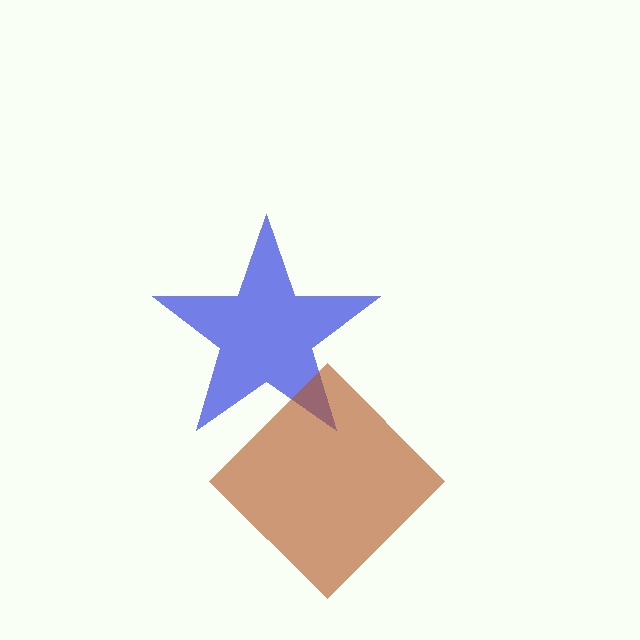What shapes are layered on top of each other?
The layered shapes are: a blue star, a brown diamond.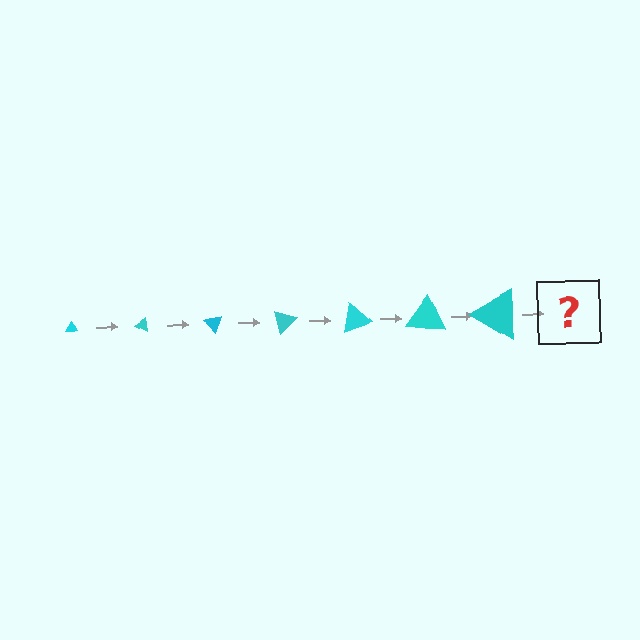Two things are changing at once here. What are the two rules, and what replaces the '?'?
The two rules are that the triangle grows larger each step and it rotates 25 degrees each step. The '?' should be a triangle, larger than the previous one and rotated 175 degrees from the start.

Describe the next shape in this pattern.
It should be a triangle, larger than the previous one and rotated 175 degrees from the start.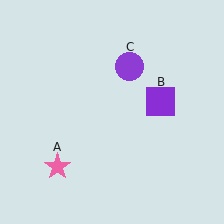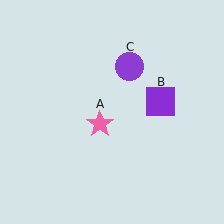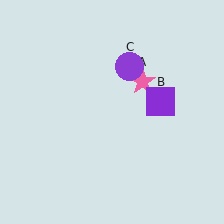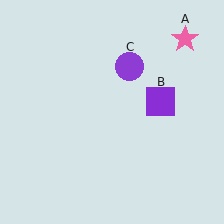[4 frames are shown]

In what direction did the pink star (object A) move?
The pink star (object A) moved up and to the right.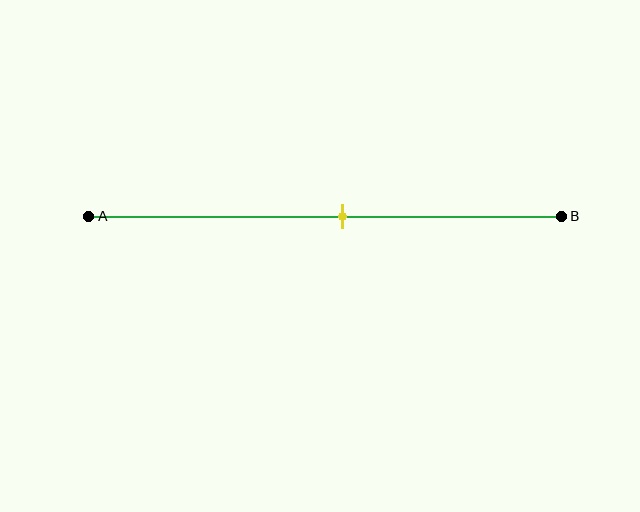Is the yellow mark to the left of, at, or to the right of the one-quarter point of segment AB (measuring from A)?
The yellow mark is to the right of the one-quarter point of segment AB.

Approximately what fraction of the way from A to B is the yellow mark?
The yellow mark is approximately 55% of the way from A to B.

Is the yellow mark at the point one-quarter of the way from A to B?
No, the mark is at about 55% from A, not at the 25% one-quarter point.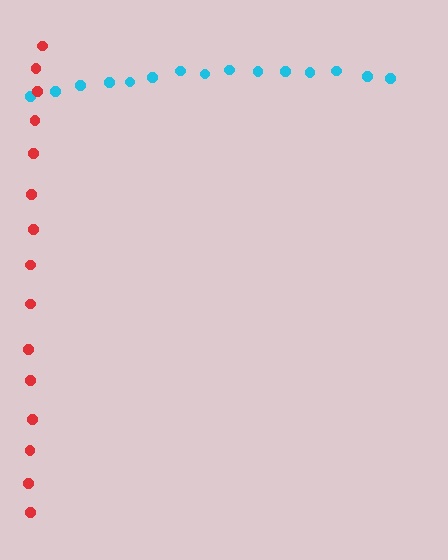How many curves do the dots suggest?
There are 2 distinct paths.